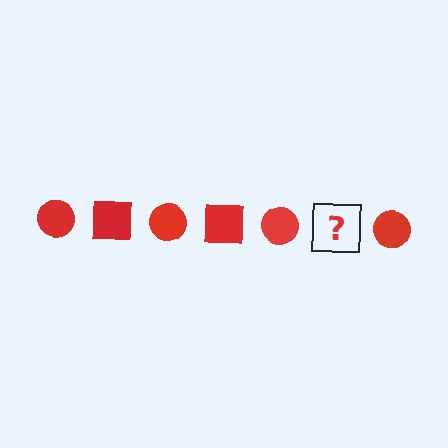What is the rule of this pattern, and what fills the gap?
The rule is that the pattern cycles through circle, square shapes in red. The gap should be filled with a red square.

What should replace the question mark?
The question mark should be replaced with a red square.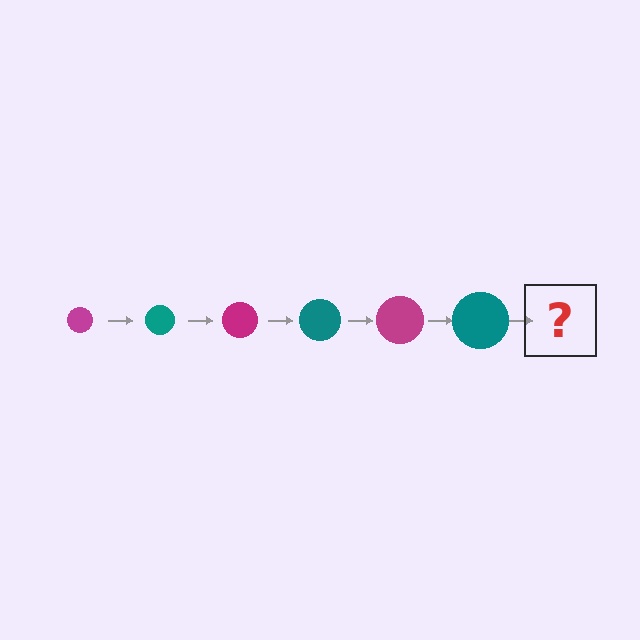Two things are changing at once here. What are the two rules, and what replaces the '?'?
The two rules are that the circle grows larger each step and the color cycles through magenta and teal. The '?' should be a magenta circle, larger than the previous one.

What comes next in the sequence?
The next element should be a magenta circle, larger than the previous one.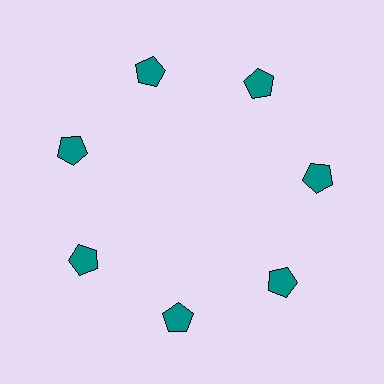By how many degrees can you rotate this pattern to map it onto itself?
The pattern maps onto itself every 51 degrees of rotation.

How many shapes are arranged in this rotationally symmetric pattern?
There are 7 shapes, arranged in 7 groups of 1.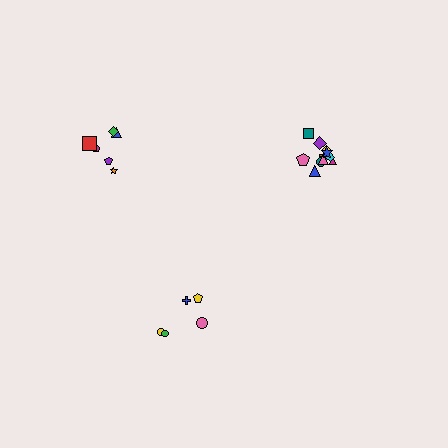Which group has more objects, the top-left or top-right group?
The top-right group.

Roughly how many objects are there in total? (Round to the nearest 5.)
Roughly 25 objects in total.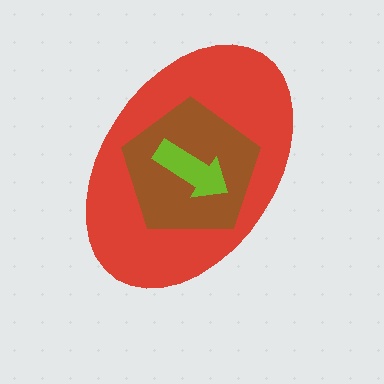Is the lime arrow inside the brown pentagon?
Yes.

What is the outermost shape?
The red ellipse.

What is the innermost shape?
The lime arrow.